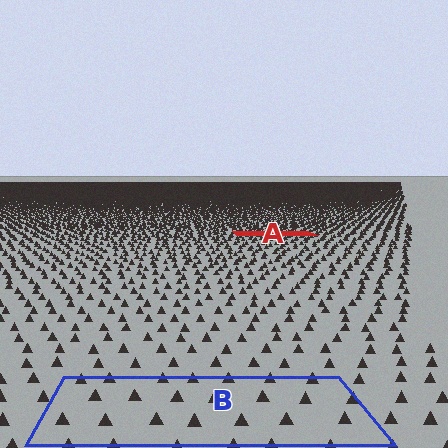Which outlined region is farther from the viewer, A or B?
Region A is farther from the viewer — the texture elements inside it appear smaller and more densely packed.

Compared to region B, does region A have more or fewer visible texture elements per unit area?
Region A has more texture elements per unit area — they are packed more densely because it is farther away.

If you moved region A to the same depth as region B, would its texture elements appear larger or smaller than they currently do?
They would appear larger. At a closer depth, the same texture elements are projected at a bigger on-screen size.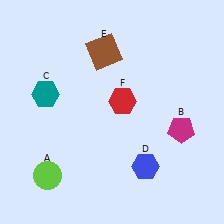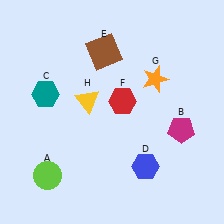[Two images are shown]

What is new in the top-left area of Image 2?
A yellow triangle (H) was added in the top-left area of Image 2.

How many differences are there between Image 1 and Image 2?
There are 2 differences between the two images.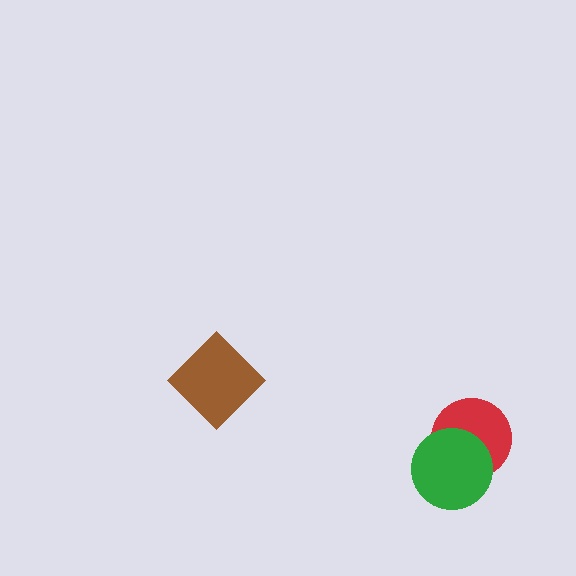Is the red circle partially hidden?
Yes, it is partially covered by another shape.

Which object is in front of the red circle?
The green circle is in front of the red circle.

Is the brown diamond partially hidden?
No, no other shape covers it.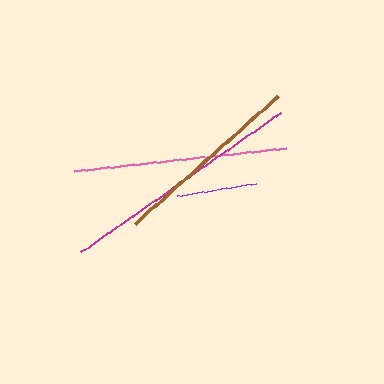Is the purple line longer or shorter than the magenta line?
The magenta line is longer than the purple line.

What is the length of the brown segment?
The brown segment is approximately 192 pixels long.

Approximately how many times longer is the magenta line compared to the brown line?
The magenta line is approximately 1.3 times the length of the brown line.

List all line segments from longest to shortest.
From longest to shortest: magenta, pink, brown, purple.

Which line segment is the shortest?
The purple line is the shortest at approximately 81 pixels.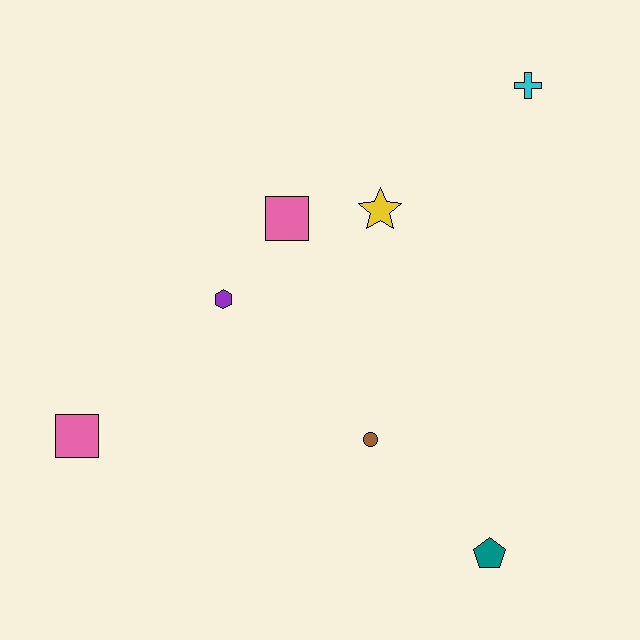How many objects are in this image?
There are 7 objects.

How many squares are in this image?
There are 2 squares.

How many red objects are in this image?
There are no red objects.